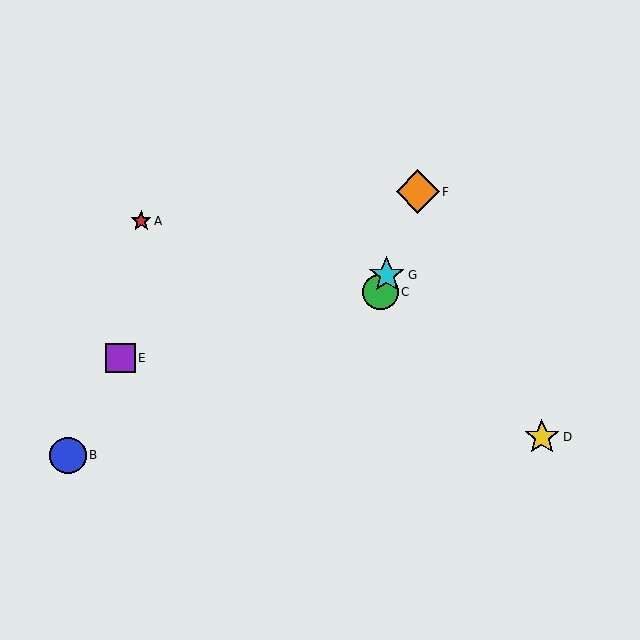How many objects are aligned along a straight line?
3 objects (C, F, G) are aligned along a straight line.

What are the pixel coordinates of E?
Object E is at (121, 358).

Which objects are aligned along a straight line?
Objects C, F, G are aligned along a straight line.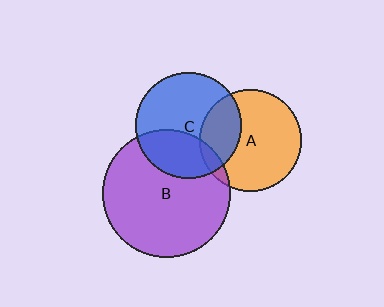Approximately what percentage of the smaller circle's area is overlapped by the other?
Approximately 35%.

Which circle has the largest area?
Circle B (purple).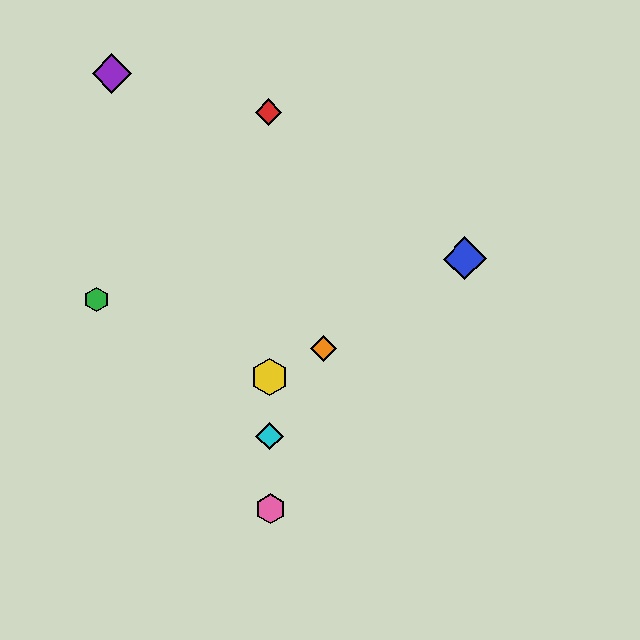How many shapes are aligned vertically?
4 shapes (the red diamond, the yellow hexagon, the cyan diamond, the pink hexagon) are aligned vertically.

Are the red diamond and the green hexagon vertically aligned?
No, the red diamond is at x≈269 and the green hexagon is at x≈96.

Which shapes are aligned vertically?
The red diamond, the yellow hexagon, the cyan diamond, the pink hexagon are aligned vertically.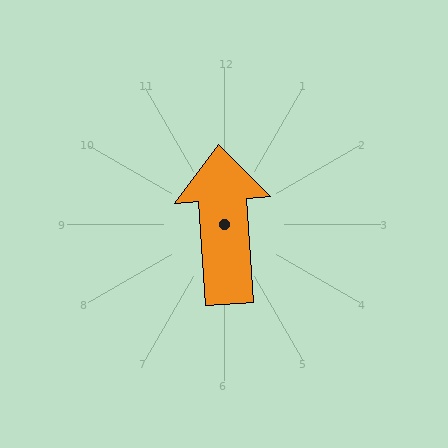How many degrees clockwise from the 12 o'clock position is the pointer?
Approximately 356 degrees.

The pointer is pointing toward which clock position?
Roughly 12 o'clock.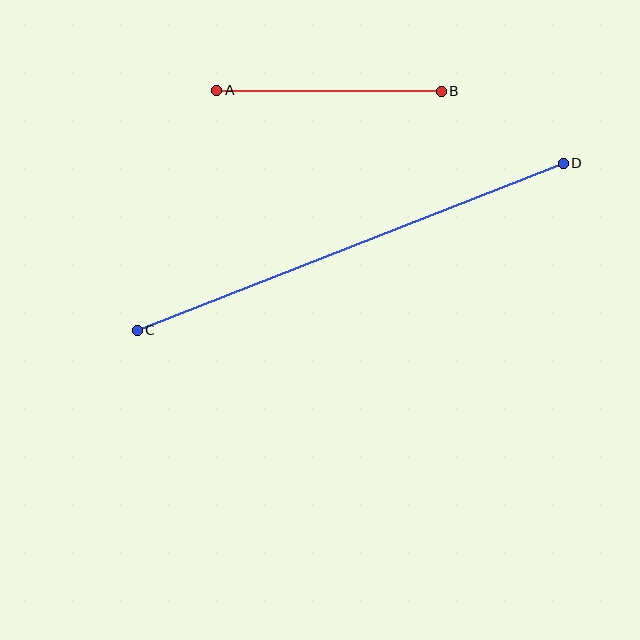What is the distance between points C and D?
The distance is approximately 457 pixels.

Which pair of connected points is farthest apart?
Points C and D are farthest apart.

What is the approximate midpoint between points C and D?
The midpoint is at approximately (350, 247) pixels.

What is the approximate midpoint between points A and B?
The midpoint is at approximately (329, 91) pixels.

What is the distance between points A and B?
The distance is approximately 225 pixels.